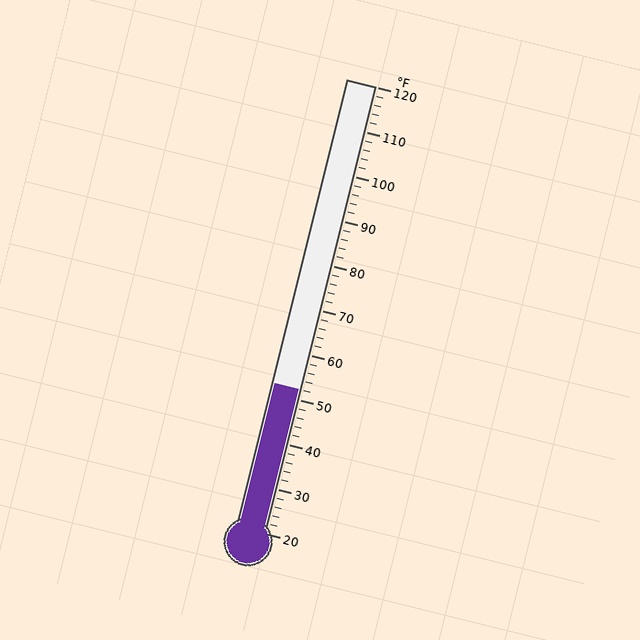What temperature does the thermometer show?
The thermometer shows approximately 52°F.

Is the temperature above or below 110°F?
The temperature is below 110°F.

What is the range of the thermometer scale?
The thermometer scale ranges from 20°F to 120°F.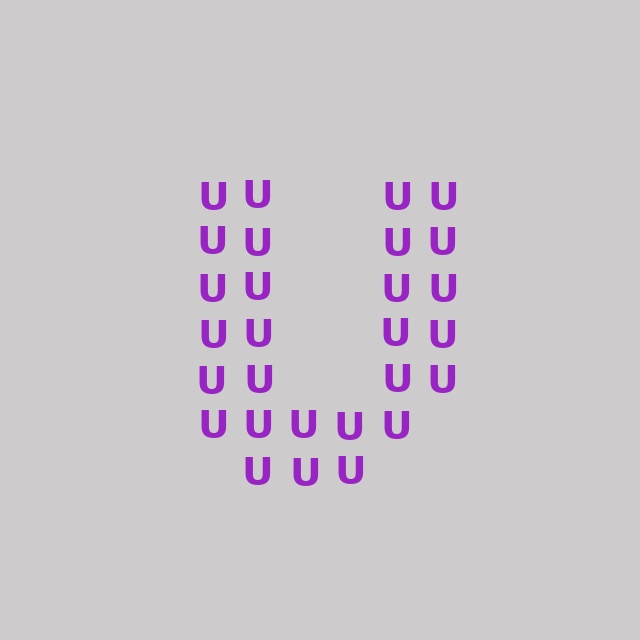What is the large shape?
The large shape is the letter U.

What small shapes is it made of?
It is made of small letter U's.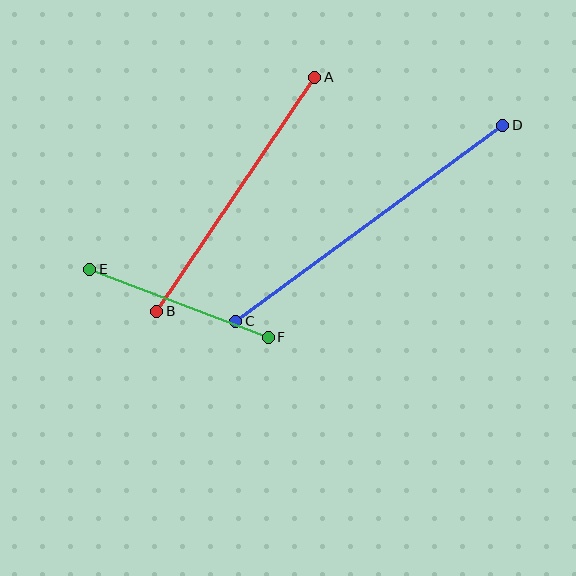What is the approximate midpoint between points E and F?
The midpoint is at approximately (179, 303) pixels.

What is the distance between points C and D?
The distance is approximately 331 pixels.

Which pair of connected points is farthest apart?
Points C and D are farthest apart.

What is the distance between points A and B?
The distance is approximately 283 pixels.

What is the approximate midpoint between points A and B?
The midpoint is at approximately (236, 194) pixels.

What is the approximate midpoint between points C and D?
The midpoint is at approximately (369, 223) pixels.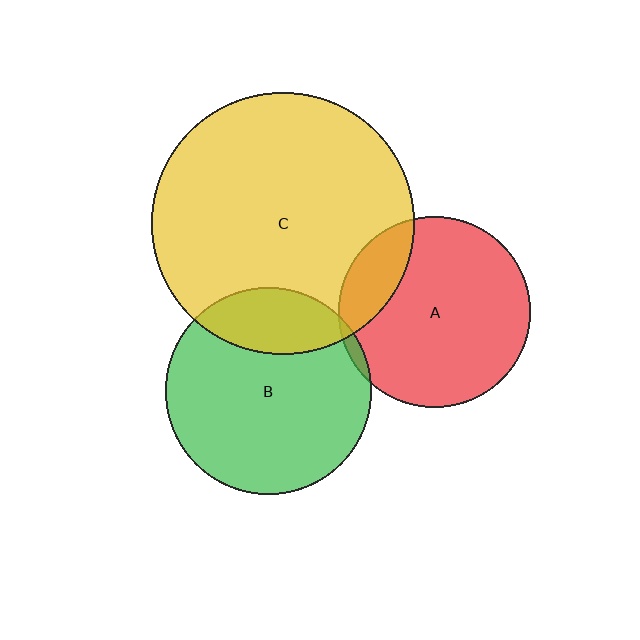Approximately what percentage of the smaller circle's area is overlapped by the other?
Approximately 15%.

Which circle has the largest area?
Circle C (yellow).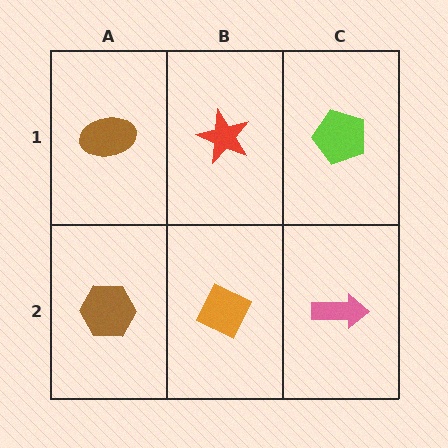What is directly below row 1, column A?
A brown hexagon.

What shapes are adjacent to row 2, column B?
A red star (row 1, column B), a brown hexagon (row 2, column A), a pink arrow (row 2, column C).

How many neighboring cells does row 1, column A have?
2.